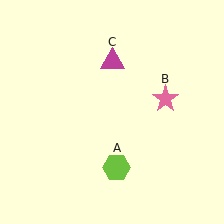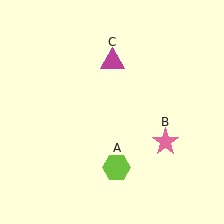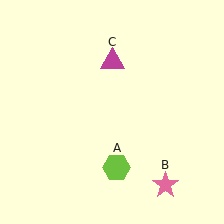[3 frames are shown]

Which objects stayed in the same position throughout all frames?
Lime hexagon (object A) and magenta triangle (object C) remained stationary.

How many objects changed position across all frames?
1 object changed position: pink star (object B).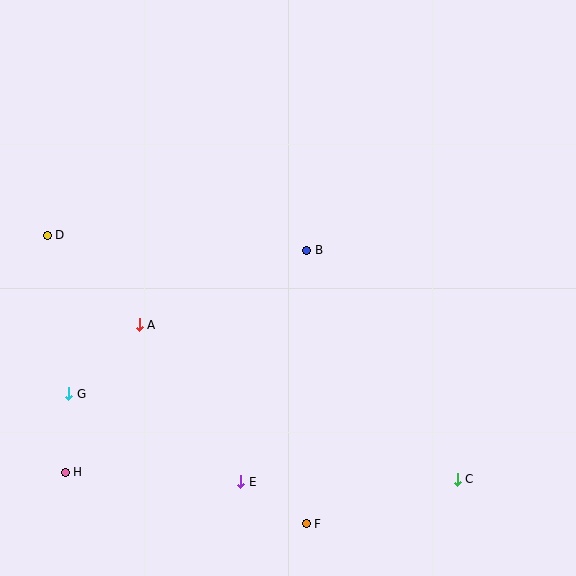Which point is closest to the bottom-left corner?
Point H is closest to the bottom-left corner.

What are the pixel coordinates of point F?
Point F is at (306, 524).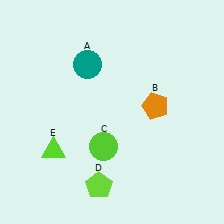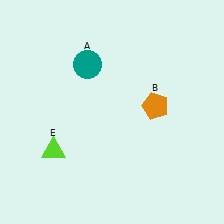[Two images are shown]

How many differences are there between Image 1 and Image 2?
There are 2 differences between the two images.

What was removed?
The lime pentagon (D), the lime circle (C) were removed in Image 2.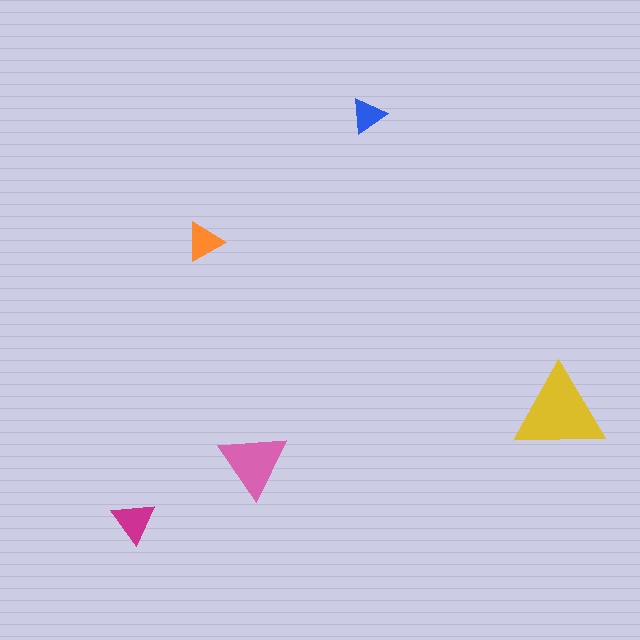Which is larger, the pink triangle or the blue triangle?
The pink one.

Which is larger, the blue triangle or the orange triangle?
The orange one.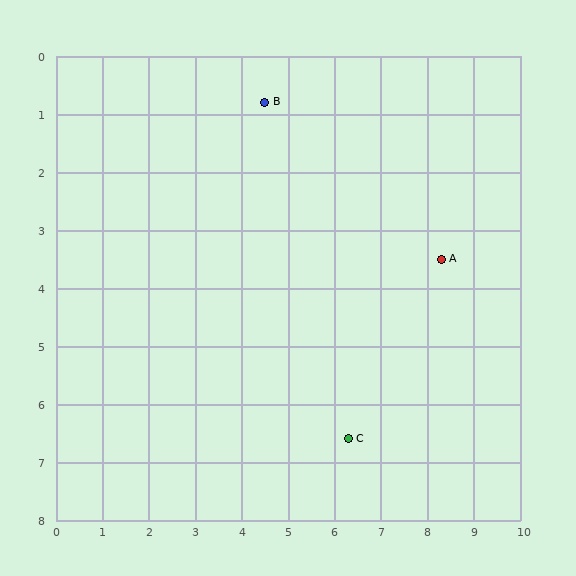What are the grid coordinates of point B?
Point B is at approximately (4.5, 0.8).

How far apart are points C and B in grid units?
Points C and B are about 6.1 grid units apart.